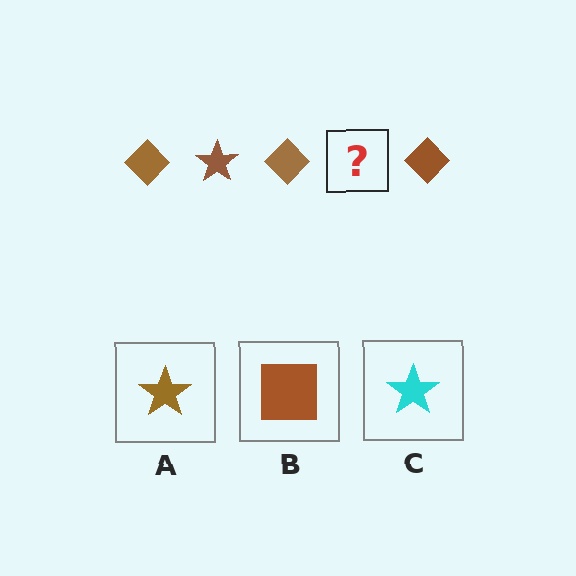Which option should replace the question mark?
Option A.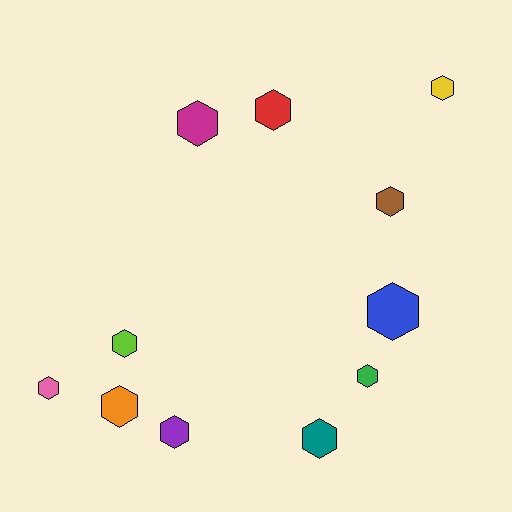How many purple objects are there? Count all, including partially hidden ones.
There is 1 purple object.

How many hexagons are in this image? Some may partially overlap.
There are 11 hexagons.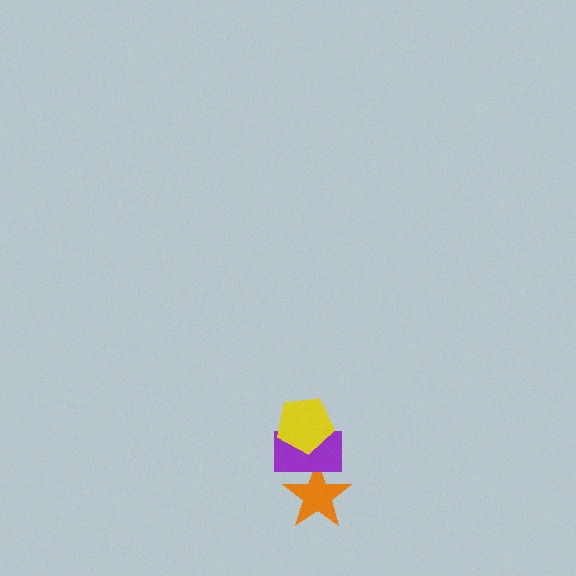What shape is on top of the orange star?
The purple rectangle is on top of the orange star.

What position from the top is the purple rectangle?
The purple rectangle is 2nd from the top.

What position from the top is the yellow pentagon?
The yellow pentagon is 1st from the top.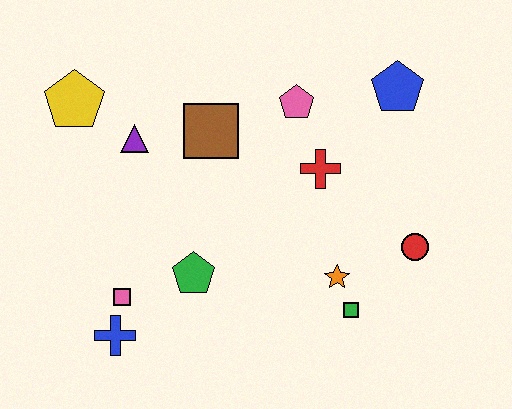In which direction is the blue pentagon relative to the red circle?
The blue pentagon is above the red circle.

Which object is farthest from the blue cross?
The blue pentagon is farthest from the blue cross.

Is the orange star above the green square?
Yes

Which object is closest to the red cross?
The pink pentagon is closest to the red cross.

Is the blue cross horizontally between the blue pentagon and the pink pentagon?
No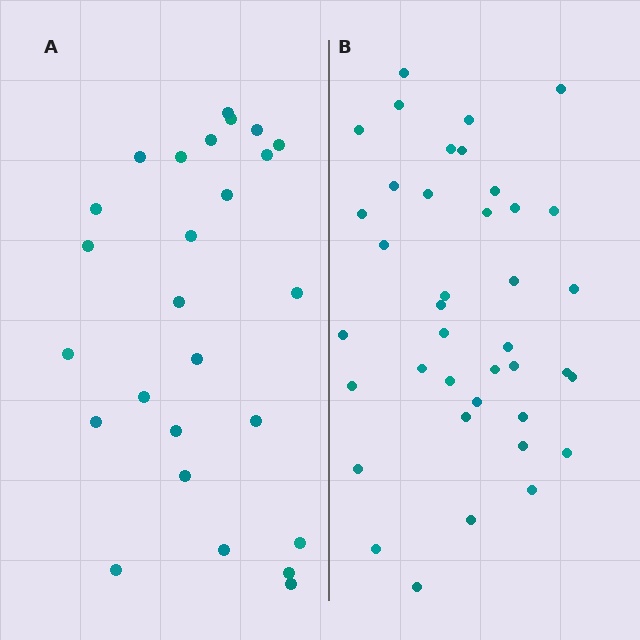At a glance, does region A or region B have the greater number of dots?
Region B (the right region) has more dots.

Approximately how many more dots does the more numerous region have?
Region B has approximately 15 more dots than region A.